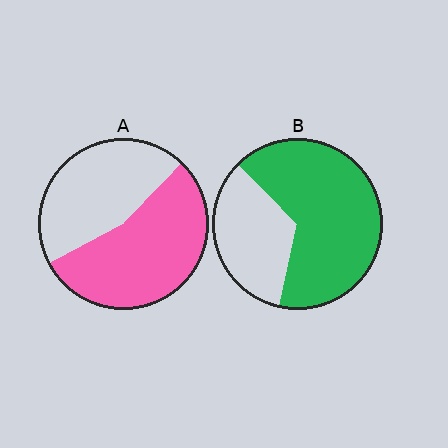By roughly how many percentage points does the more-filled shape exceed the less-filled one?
By roughly 10 percentage points (B over A).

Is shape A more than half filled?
Yes.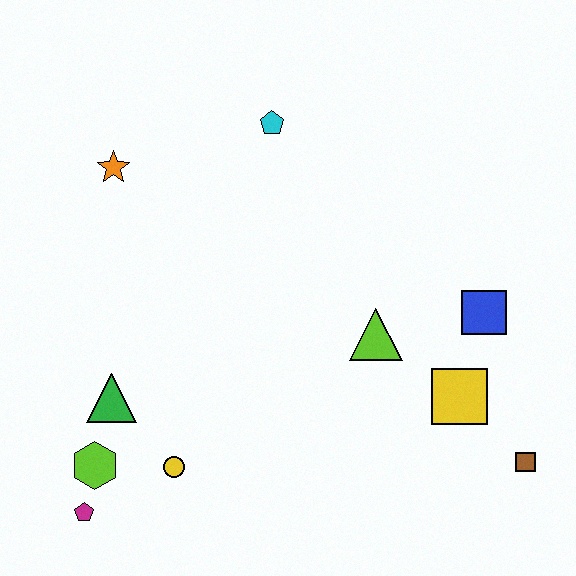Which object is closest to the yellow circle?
The lime hexagon is closest to the yellow circle.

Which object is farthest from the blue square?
The magenta pentagon is farthest from the blue square.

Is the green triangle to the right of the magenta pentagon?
Yes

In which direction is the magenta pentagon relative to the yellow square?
The magenta pentagon is to the left of the yellow square.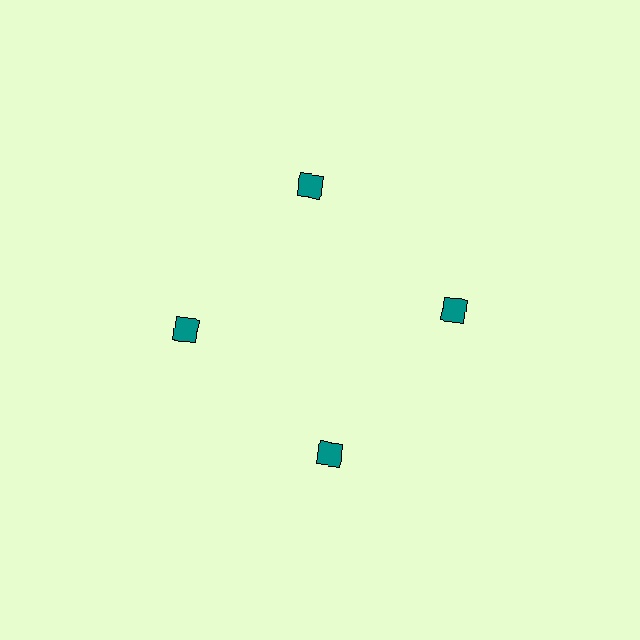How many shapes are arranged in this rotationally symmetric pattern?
There are 4 shapes, arranged in 4 groups of 1.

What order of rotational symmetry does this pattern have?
This pattern has 4-fold rotational symmetry.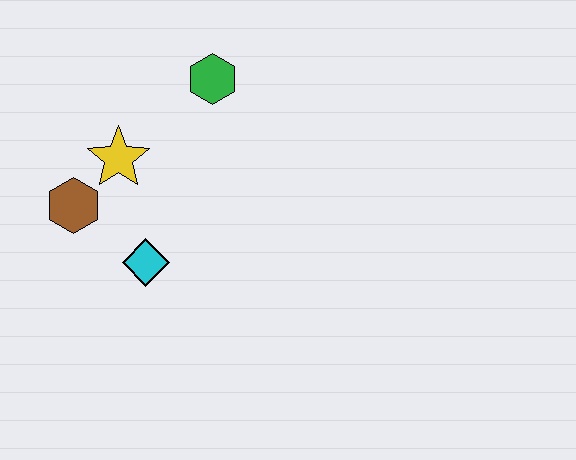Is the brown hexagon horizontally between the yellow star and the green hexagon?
No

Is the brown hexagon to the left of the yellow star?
Yes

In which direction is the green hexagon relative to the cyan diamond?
The green hexagon is above the cyan diamond.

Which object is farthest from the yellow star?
The green hexagon is farthest from the yellow star.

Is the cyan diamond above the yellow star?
No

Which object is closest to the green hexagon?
The yellow star is closest to the green hexagon.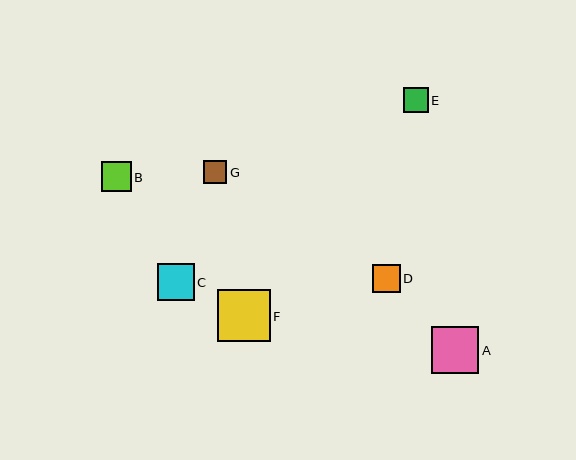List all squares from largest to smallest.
From largest to smallest: F, A, C, B, D, E, G.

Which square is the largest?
Square F is the largest with a size of approximately 52 pixels.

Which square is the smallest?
Square G is the smallest with a size of approximately 23 pixels.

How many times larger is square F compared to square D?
Square F is approximately 1.8 times the size of square D.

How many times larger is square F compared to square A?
Square F is approximately 1.1 times the size of square A.